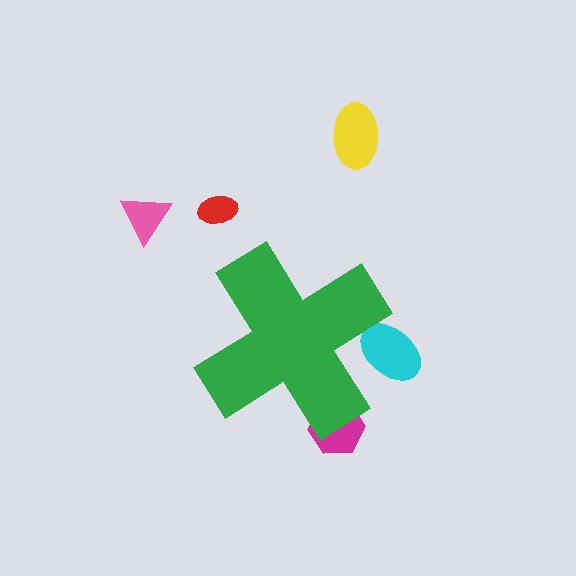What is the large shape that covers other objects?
A green cross.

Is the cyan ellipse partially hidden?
Yes, the cyan ellipse is partially hidden behind the green cross.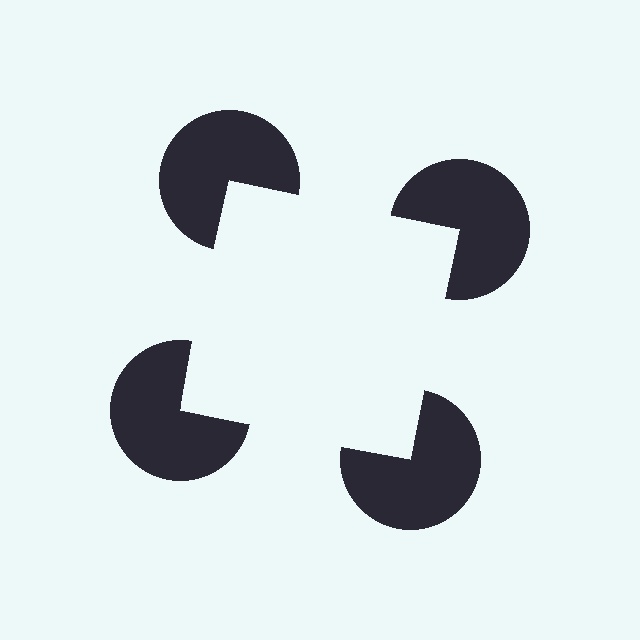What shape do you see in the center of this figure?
An illusory square — its edges are inferred from the aligned wedge cuts in the pac-man discs, not physically drawn.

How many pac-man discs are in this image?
There are 4 — one at each vertex of the illusory square.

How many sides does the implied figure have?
4 sides.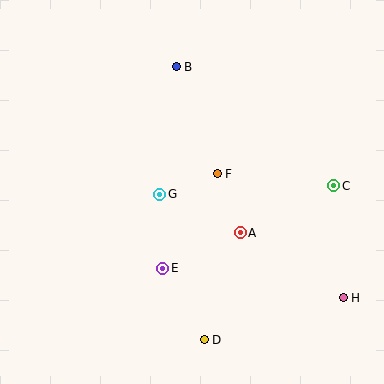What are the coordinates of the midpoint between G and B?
The midpoint between G and B is at (168, 131).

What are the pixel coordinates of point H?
Point H is at (343, 298).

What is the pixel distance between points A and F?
The distance between A and F is 63 pixels.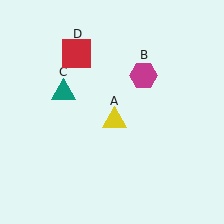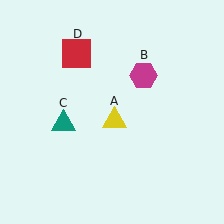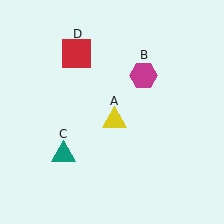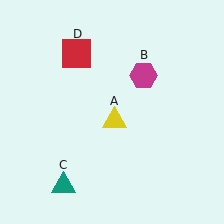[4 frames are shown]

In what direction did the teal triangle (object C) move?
The teal triangle (object C) moved down.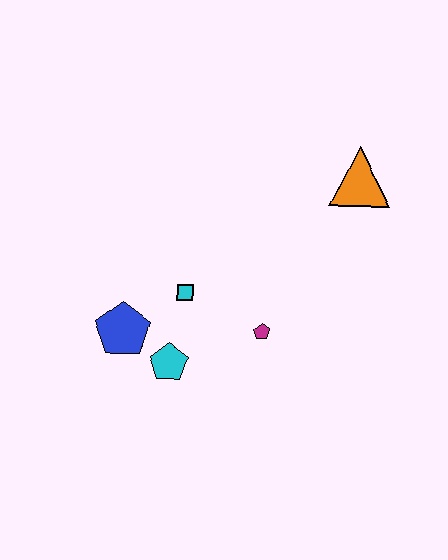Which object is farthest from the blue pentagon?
The orange triangle is farthest from the blue pentagon.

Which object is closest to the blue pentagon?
The cyan pentagon is closest to the blue pentagon.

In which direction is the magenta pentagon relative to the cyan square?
The magenta pentagon is to the right of the cyan square.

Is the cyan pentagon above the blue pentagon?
No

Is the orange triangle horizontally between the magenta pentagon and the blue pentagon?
No